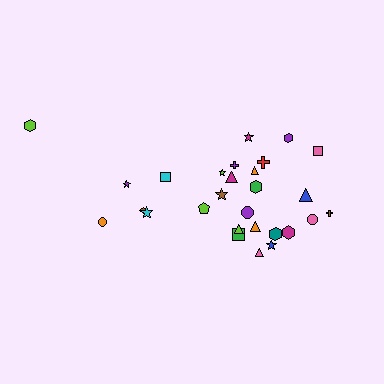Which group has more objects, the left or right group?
The right group.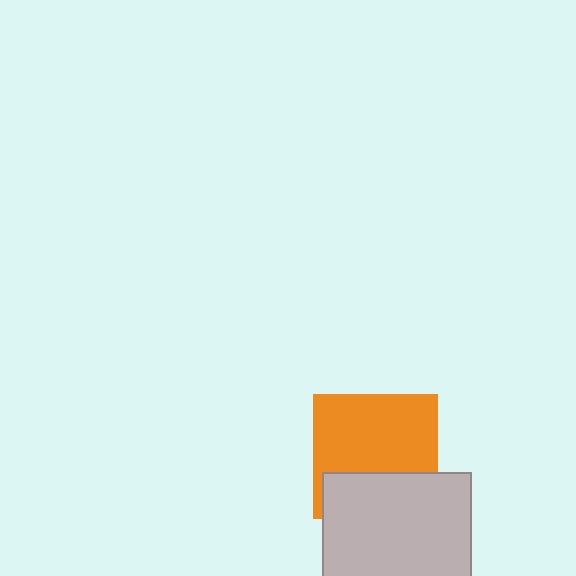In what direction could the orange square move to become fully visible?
The orange square could move up. That would shift it out from behind the light gray rectangle entirely.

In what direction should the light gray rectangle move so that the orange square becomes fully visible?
The light gray rectangle should move down. That is the shortest direction to clear the overlap and leave the orange square fully visible.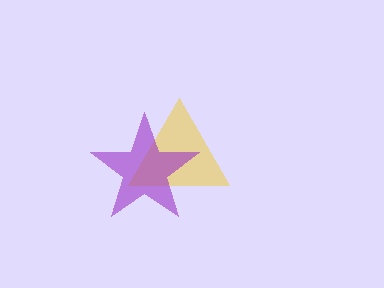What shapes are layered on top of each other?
The layered shapes are: a yellow triangle, a purple star.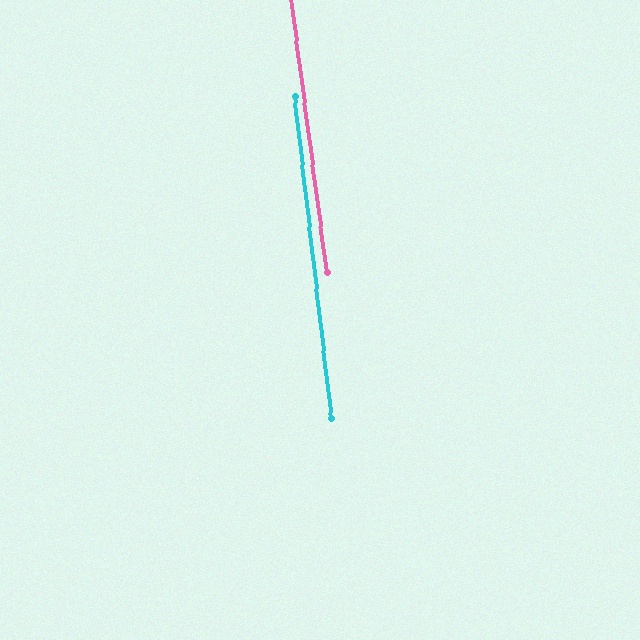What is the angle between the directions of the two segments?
Approximately 1 degree.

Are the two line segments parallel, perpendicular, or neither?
Parallel — their directions differ by only 1.0°.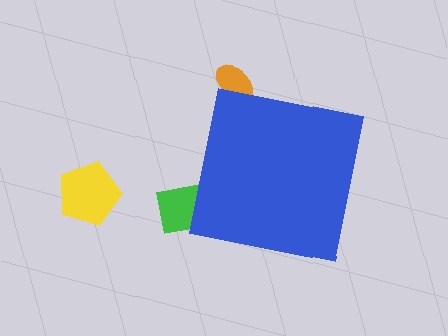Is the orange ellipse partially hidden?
Yes, the orange ellipse is partially hidden behind the blue square.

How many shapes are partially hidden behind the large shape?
2 shapes are partially hidden.